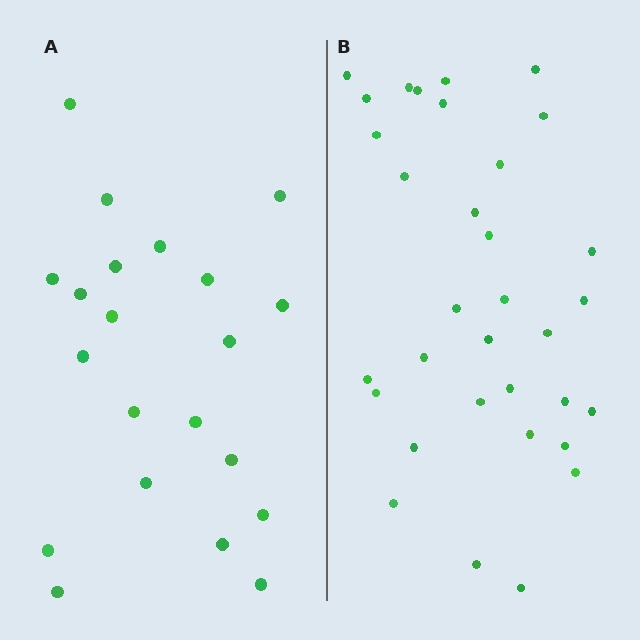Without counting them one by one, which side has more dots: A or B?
Region B (the right region) has more dots.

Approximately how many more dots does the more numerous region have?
Region B has roughly 12 or so more dots than region A.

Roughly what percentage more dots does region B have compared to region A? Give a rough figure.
About 55% more.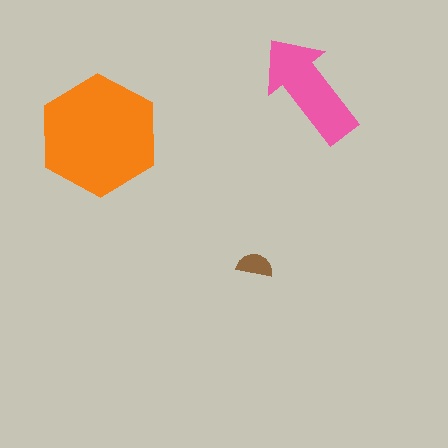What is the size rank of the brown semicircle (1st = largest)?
3rd.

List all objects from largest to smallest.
The orange hexagon, the pink arrow, the brown semicircle.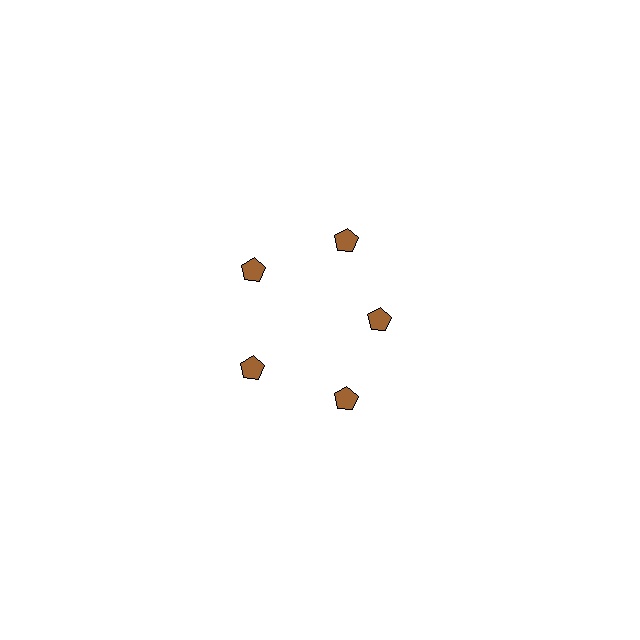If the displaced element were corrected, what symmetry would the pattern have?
It would have 5-fold rotational symmetry — the pattern would map onto itself every 72 degrees.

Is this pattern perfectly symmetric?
No. The 5 brown pentagons are arranged in a ring, but one element near the 3 o'clock position is pulled inward toward the center, breaking the 5-fold rotational symmetry.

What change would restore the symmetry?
The symmetry would be restored by moving it outward, back onto the ring so that all 5 pentagons sit at equal angles and equal distance from the center.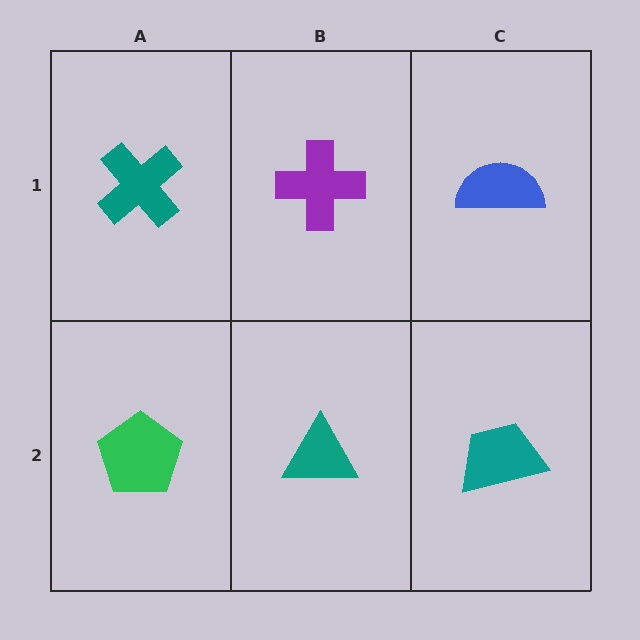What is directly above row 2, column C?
A blue semicircle.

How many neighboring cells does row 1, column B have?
3.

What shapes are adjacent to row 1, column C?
A teal trapezoid (row 2, column C), a purple cross (row 1, column B).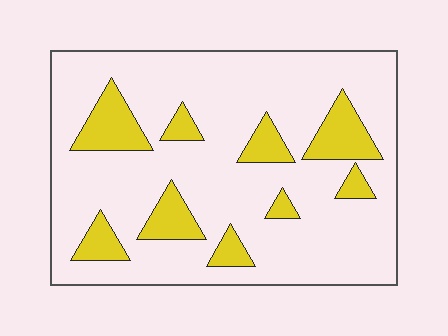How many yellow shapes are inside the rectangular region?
9.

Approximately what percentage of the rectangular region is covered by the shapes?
Approximately 20%.